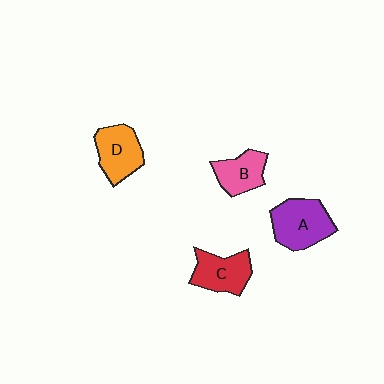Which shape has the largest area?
Shape A (purple).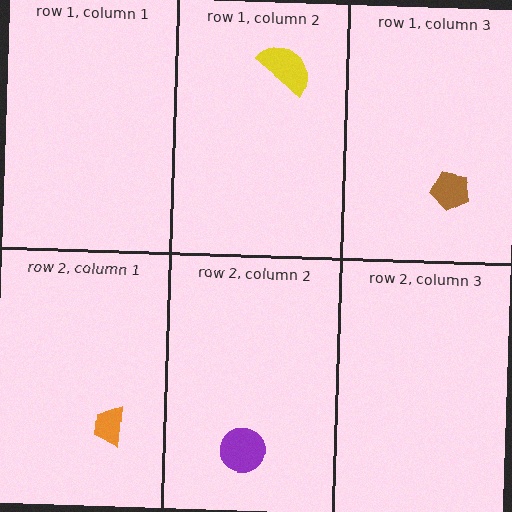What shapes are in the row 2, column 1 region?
The orange trapezoid.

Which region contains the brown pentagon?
The row 1, column 3 region.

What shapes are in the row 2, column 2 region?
The purple circle.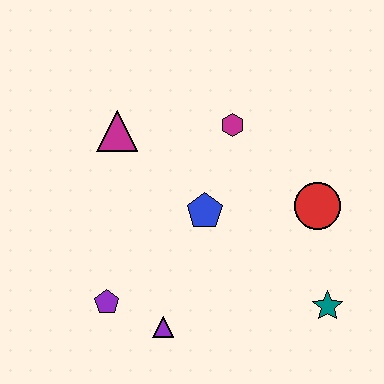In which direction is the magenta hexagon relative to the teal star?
The magenta hexagon is above the teal star.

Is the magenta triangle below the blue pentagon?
No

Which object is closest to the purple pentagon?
The purple triangle is closest to the purple pentagon.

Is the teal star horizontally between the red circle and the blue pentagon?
No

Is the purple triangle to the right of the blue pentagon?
No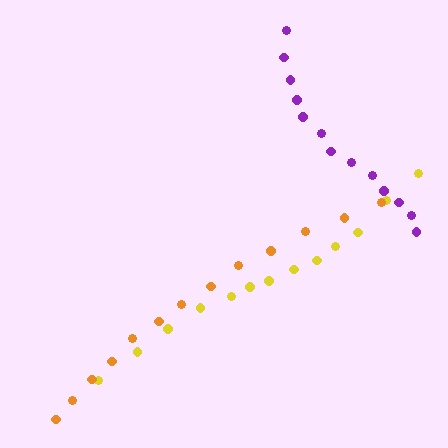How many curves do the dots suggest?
There are 3 distinct paths.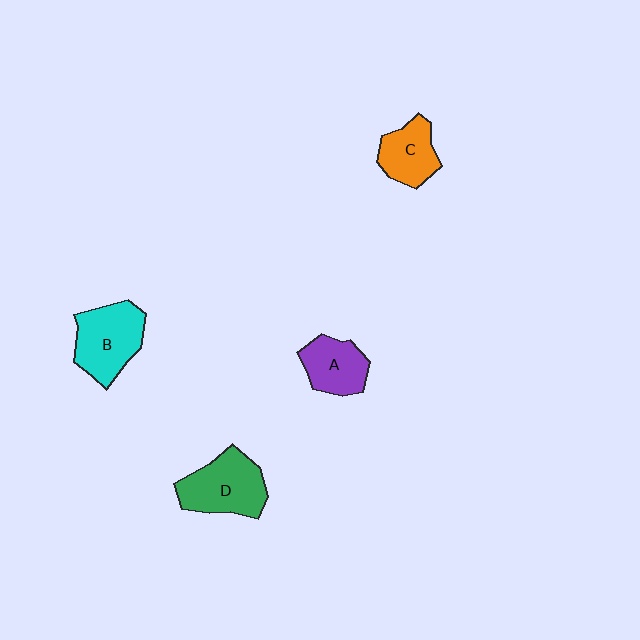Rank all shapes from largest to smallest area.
From largest to smallest: D (green), B (cyan), A (purple), C (orange).